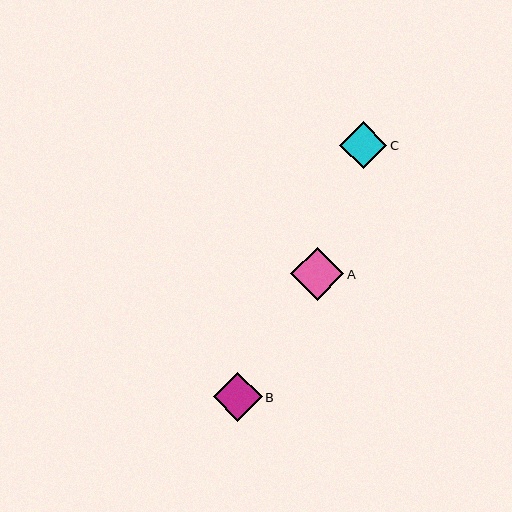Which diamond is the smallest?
Diamond C is the smallest with a size of approximately 47 pixels.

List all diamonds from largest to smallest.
From largest to smallest: A, B, C.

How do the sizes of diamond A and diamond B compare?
Diamond A and diamond B are approximately the same size.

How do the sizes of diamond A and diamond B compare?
Diamond A and diamond B are approximately the same size.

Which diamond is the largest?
Diamond A is the largest with a size of approximately 53 pixels.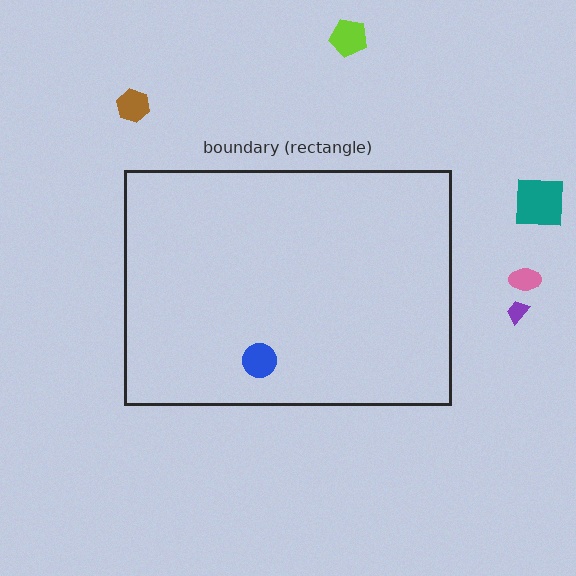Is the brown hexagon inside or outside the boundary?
Outside.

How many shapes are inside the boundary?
1 inside, 5 outside.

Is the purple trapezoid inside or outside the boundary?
Outside.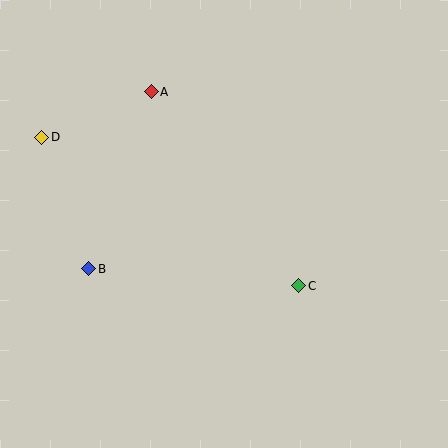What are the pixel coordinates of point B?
Point B is at (89, 269).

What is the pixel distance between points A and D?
The distance between A and D is 118 pixels.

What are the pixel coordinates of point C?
Point C is at (298, 286).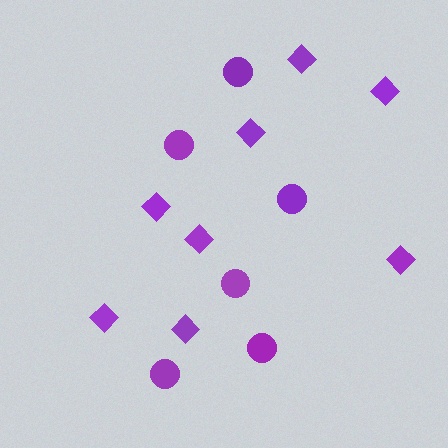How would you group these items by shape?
There are 2 groups: one group of diamonds (8) and one group of circles (6).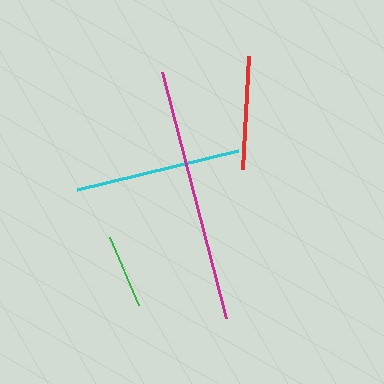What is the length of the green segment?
The green segment is approximately 74 pixels long.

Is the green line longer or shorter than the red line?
The red line is longer than the green line.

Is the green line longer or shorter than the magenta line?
The magenta line is longer than the green line.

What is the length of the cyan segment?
The cyan segment is approximately 166 pixels long.